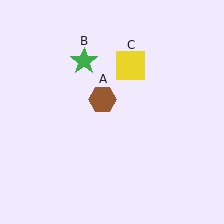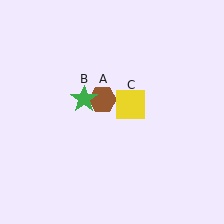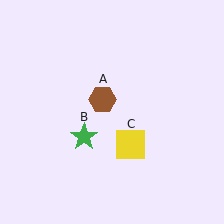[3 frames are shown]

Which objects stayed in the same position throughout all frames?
Brown hexagon (object A) remained stationary.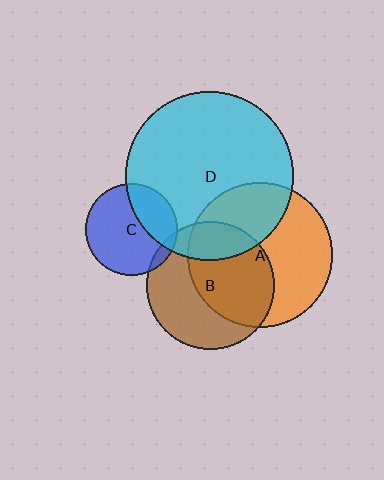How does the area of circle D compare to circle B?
Approximately 1.7 times.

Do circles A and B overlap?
Yes.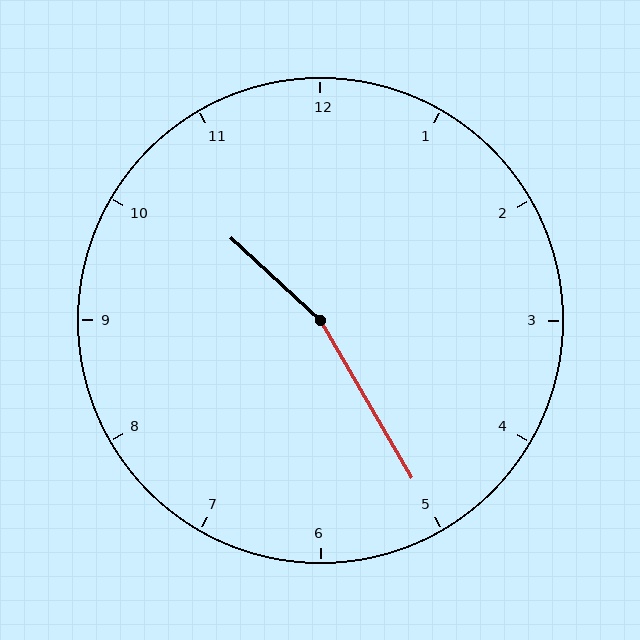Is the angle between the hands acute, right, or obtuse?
It is obtuse.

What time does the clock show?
10:25.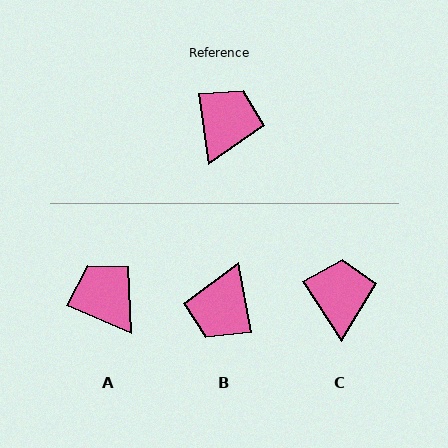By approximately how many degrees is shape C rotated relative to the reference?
Approximately 25 degrees counter-clockwise.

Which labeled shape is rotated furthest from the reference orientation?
B, about 177 degrees away.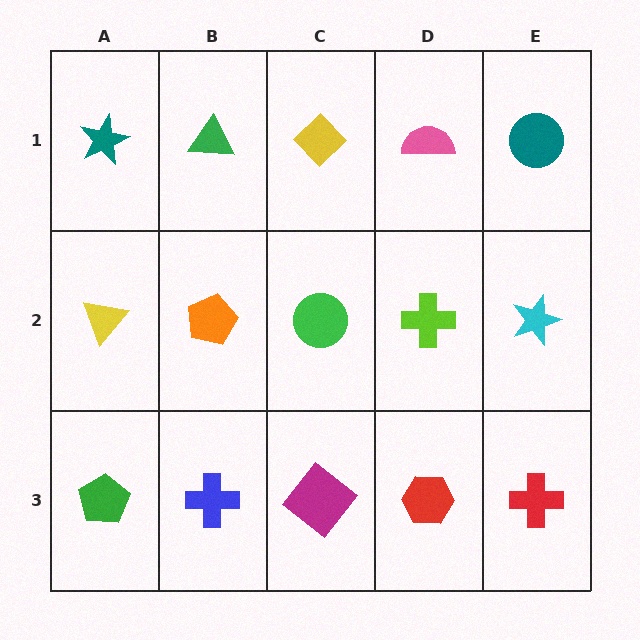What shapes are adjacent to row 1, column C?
A green circle (row 2, column C), a green triangle (row 1, column B), a pink semicircle (row 1, column D).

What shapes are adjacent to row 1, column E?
A cyan star (row 2, column E), a pink semicircle (row 1, column D).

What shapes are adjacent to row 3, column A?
A yellow triangle (row 2, column A), a blue cross (row 3, column B).